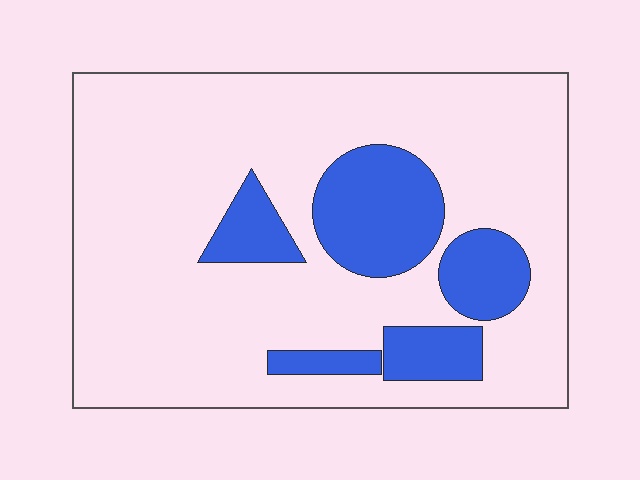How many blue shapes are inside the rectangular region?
5.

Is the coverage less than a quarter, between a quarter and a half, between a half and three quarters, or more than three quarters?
Less than a quarter.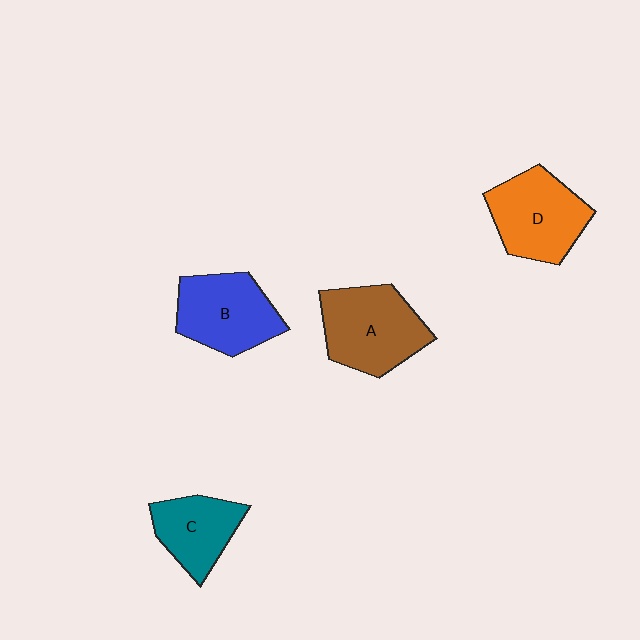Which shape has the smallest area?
Shape C (teal).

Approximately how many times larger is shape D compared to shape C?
Approximately 1.3 times.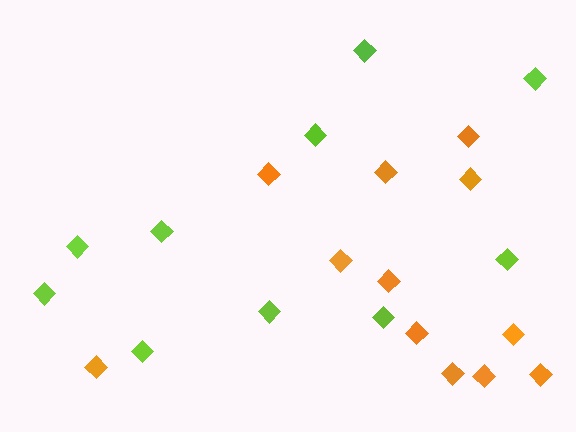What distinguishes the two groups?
There are 2 groups: one group of lime diamonds (10) and one group of orange diamonds (12).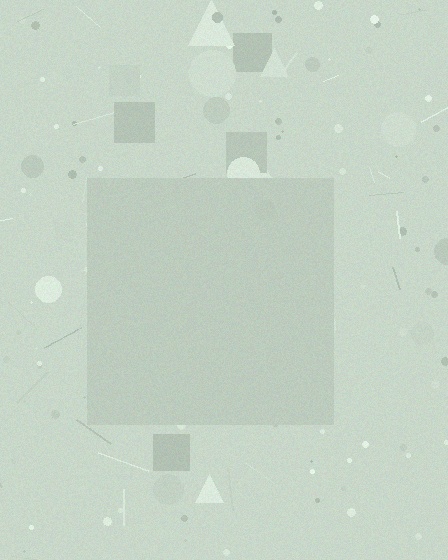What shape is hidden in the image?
A square is hidden in the image.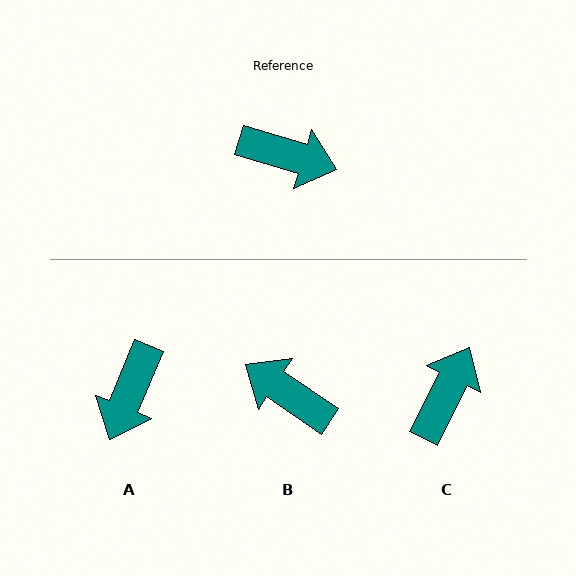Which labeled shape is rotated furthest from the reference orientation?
B, about 163 degrees away.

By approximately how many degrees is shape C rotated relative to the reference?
Approximately 80 degrees counter-clockwise.